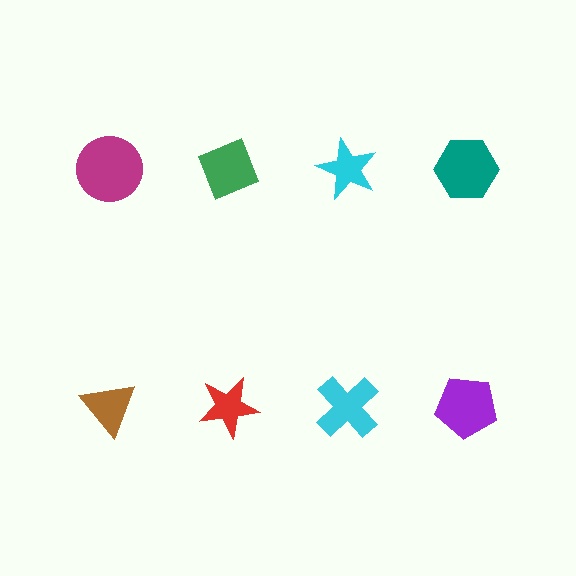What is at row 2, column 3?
A cyan cross.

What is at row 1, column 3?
A cyan star.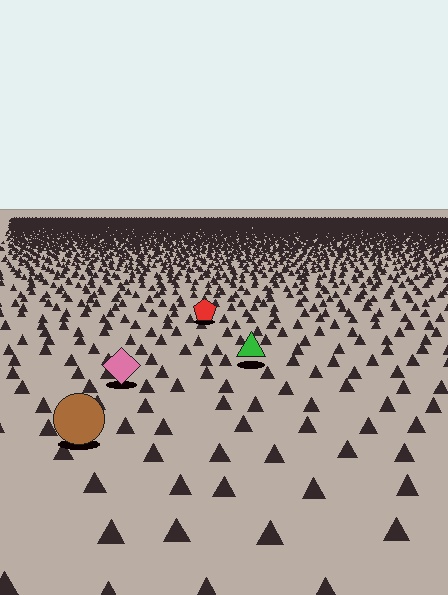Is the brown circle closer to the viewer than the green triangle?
Yes. The brown circle is closer — you can tell from the texture gradient: the ground texture is coarser near it.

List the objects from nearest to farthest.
From nearest to farthest: the brown circle, the pink diamond, the green triangle, the red pentagon.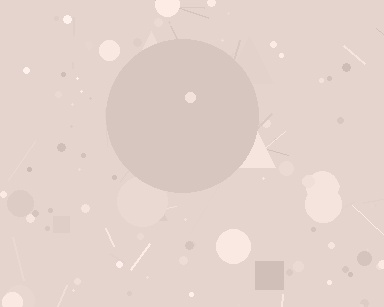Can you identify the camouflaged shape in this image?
The camouflaged shape is a circle.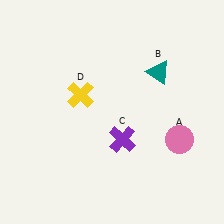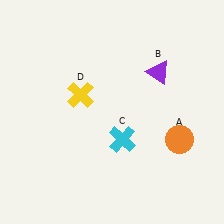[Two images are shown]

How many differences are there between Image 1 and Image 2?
There are 3 differences between the two images.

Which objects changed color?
A changed from pink to orange. B changed from teal to purple. C changed from purple to cyan.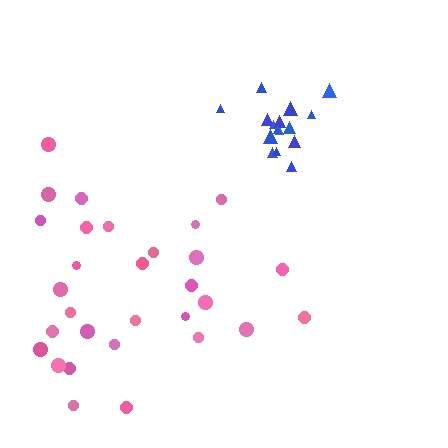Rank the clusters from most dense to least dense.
blue, pink.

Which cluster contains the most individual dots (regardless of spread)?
Pink (30).